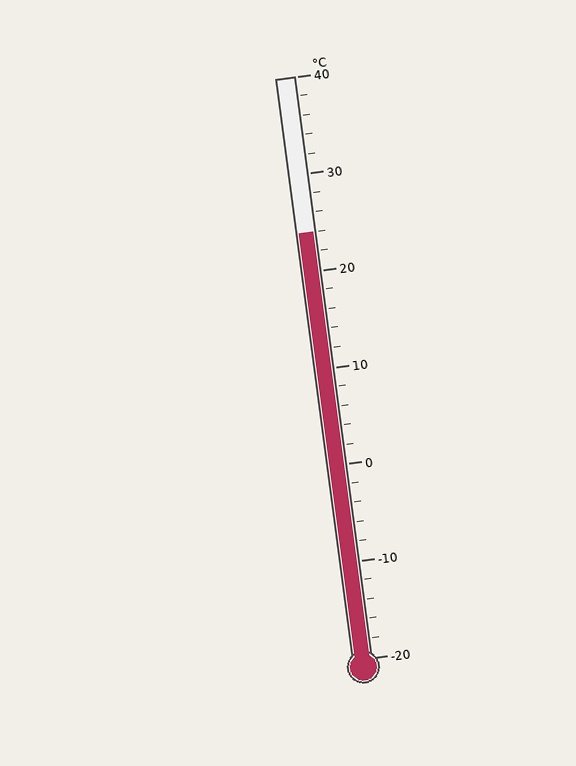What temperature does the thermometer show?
The thermometer shows approximately 24°C.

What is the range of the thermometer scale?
The thermometer scale ranges from -20°C to 40°C.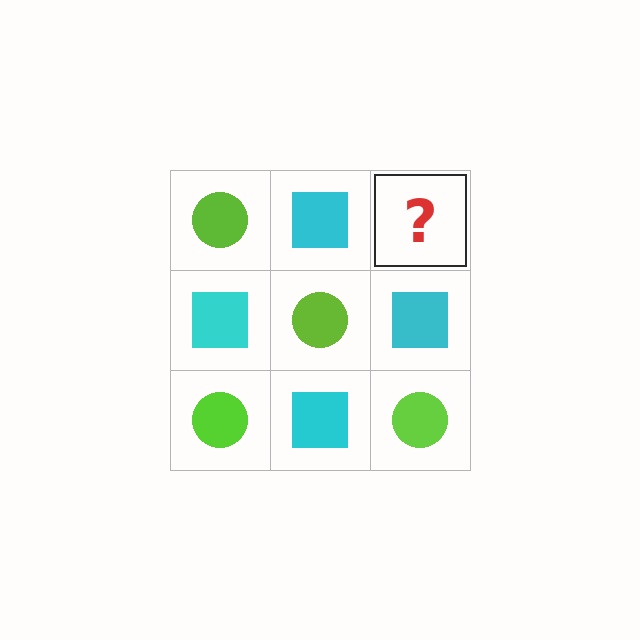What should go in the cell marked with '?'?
The missing cell should contain a lime circle.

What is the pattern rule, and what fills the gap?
The rule is that it alternates lime circle and cyan square in a checkerboard pattern. The gap should be filled with a lime circle.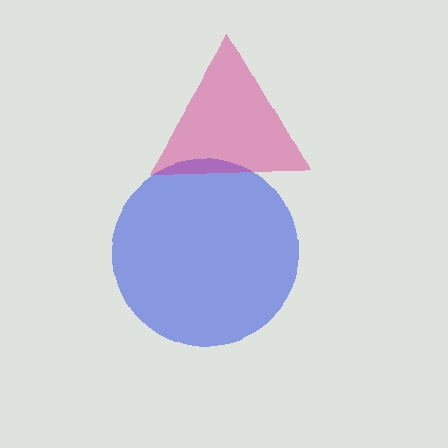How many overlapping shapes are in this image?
There are 2 overlapping shapes in the image.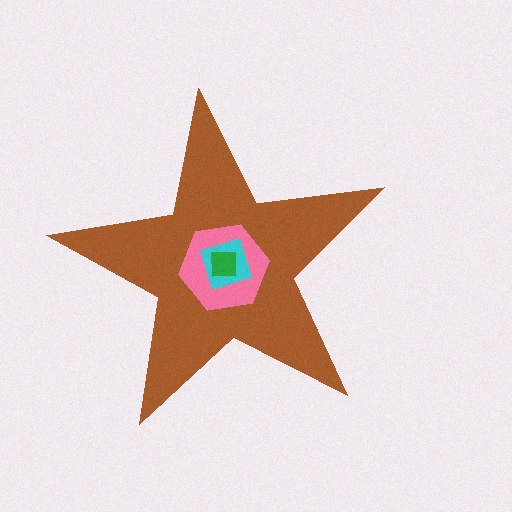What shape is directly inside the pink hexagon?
The cyan square.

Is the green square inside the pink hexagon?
Yes.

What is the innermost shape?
The green square.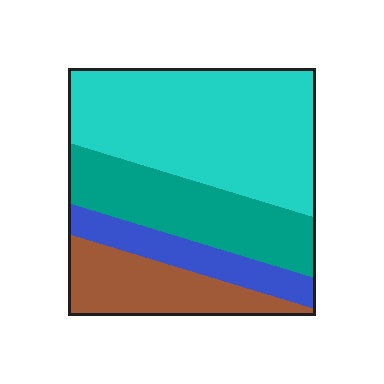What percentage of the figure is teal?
Teal takes up about one quarter (1/4) of the figure.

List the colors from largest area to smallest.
From largest to smallest: cyan, teal, brown, blue.